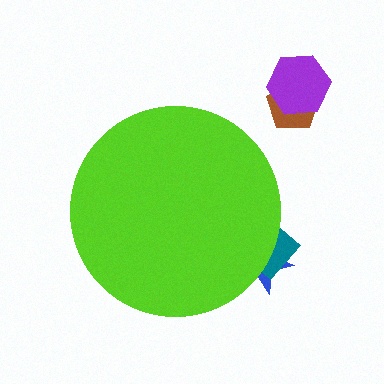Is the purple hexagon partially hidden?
No, the purple hexagon is fully visible.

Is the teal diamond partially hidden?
Yes, the teal diamond is partially hidden behind the lime circle.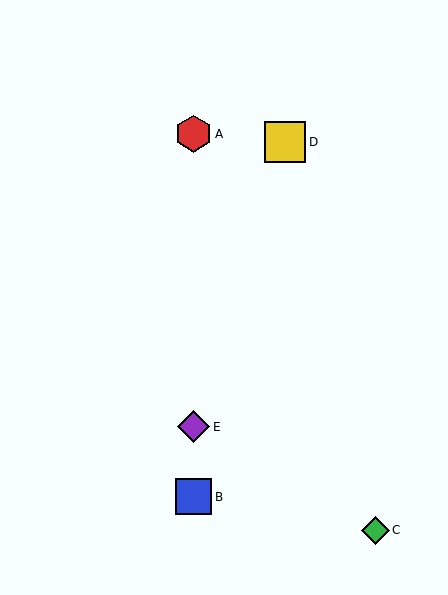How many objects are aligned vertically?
3 objects (A, B, E) are aligned vertically.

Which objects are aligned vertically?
Objects A, B, E are aligned vertically.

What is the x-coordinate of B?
Object B is at x≈193.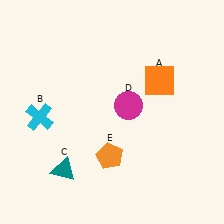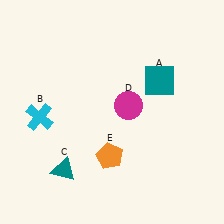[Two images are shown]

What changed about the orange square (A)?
In Image 1, A is orange. In Image 2, it changed to teal.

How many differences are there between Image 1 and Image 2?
There is 1 difference between the two images.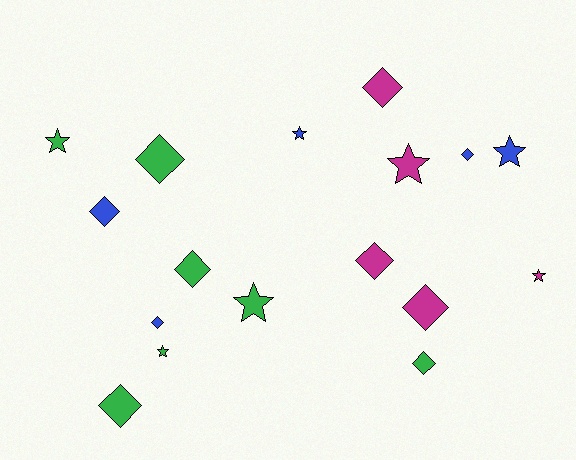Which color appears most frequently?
Green, with 7 objects.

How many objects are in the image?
There are 17 objects.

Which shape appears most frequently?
Diamond, with 10 objects.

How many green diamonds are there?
There are 4 green diamonds.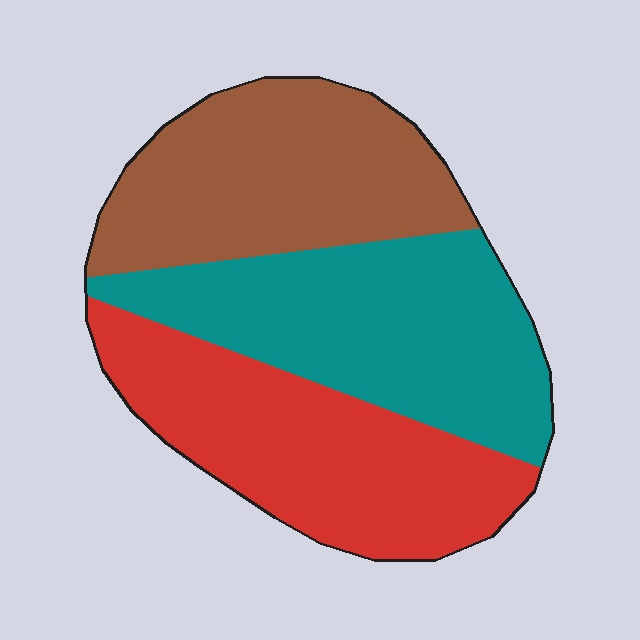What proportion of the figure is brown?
Brown takes up about one third (1/3) of the figure.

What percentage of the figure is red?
Red takes up about one third (1/3) of the figure.